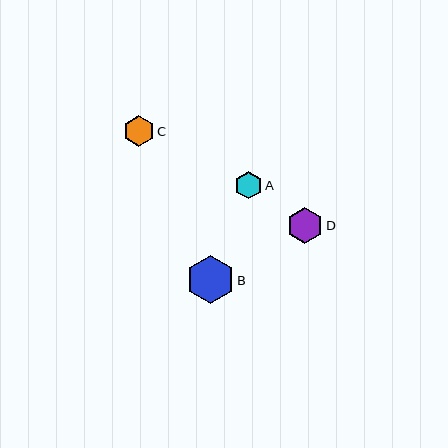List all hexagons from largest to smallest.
From largest to smallest: B, D, C, A.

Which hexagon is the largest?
Hexagon B is the largest with a size of approximately 48 pixels.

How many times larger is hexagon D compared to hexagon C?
Hexagon D is approximately 1.2 times the size of hexagon C.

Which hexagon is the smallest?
Hexagon A is the smallest with a size of approximately 27 pixels.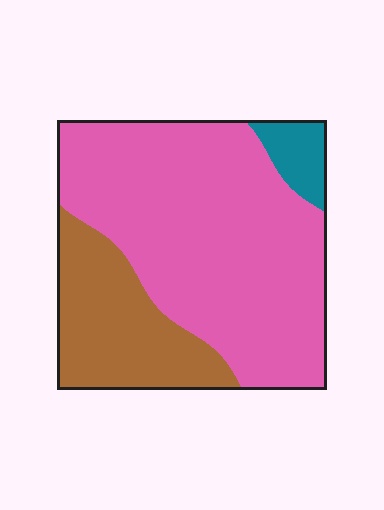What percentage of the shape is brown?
Brown takes up about one quarter (1/4) of the shape.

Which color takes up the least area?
Teal, at roughly 5%.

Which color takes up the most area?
Pink, at roughly 70%.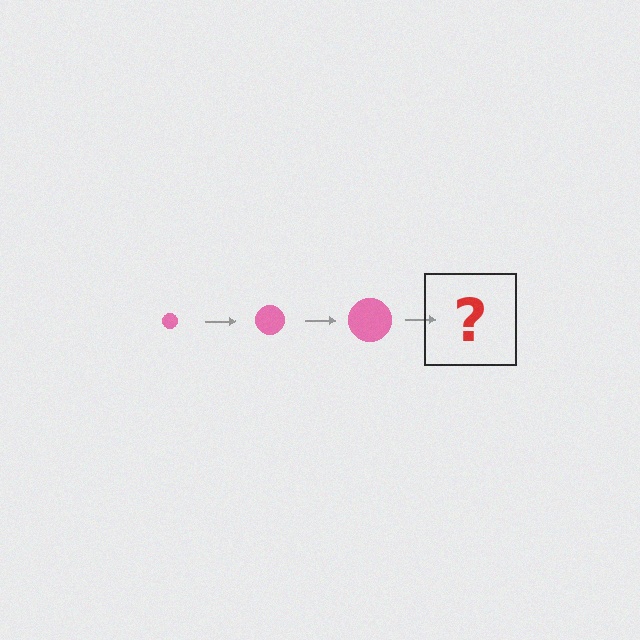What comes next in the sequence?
The next element should be a pink circle, larger than the previous one.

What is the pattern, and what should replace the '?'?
The pattern is that the circle gets progressively larger each step. The '?' should be a pink circle, larger than the previous one.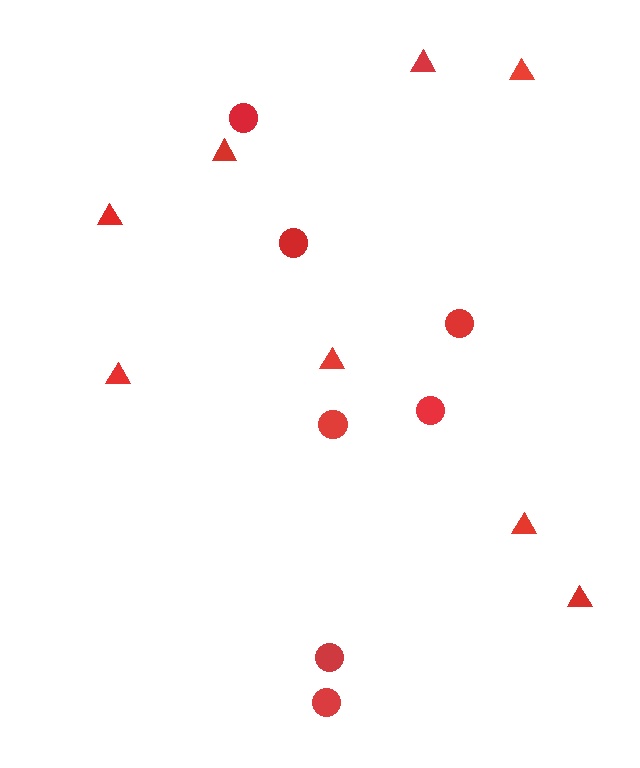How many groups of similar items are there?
There are 2 groups: one group of circles (7) and one group of triangles (8).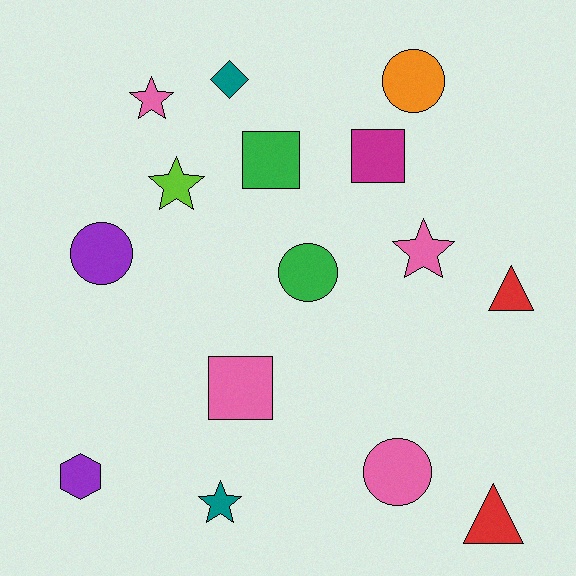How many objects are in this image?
There are 15 objects.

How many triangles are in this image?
There are 2 triangles.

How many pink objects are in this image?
There are 4 pink objects.